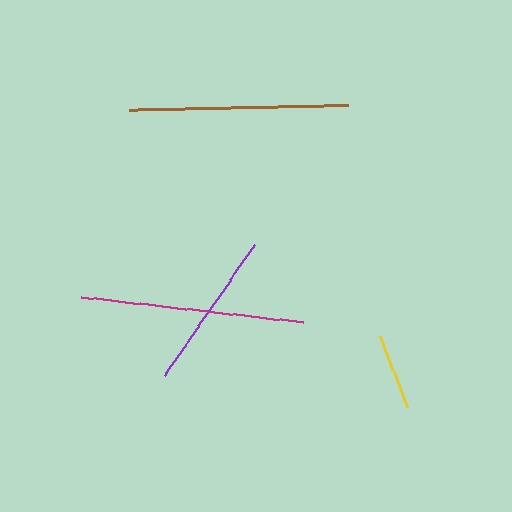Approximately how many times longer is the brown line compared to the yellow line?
The brown line is approximately 2.9 times the length of the yellow line.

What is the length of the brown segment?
The brown segment is approximately 219 pixels long.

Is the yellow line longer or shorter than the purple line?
The purple line is longer than the yellow line.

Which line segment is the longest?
The magenta line is the longest at approximately 224 pixels.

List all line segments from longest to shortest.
From longest to shortest: magenta, brown, purple, yellow.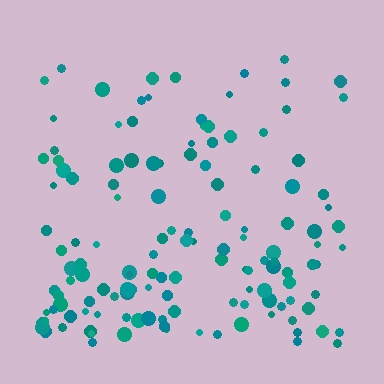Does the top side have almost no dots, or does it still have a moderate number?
Still a moderate number, just noticeably fewer than the bottom.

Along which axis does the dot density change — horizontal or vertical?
Vertical.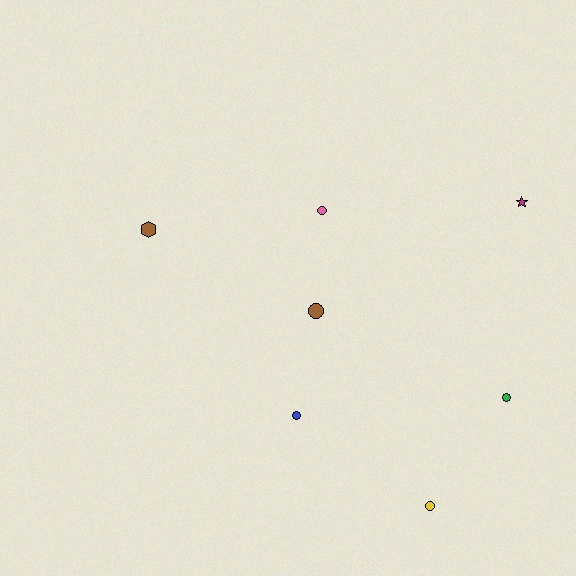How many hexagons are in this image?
There is 1 hexagon.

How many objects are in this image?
There are 7 objects.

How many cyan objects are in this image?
There are no cyan objects.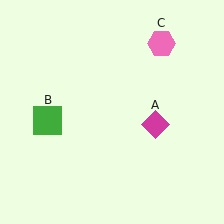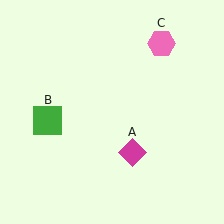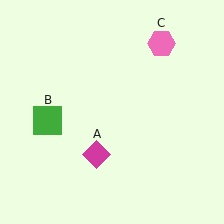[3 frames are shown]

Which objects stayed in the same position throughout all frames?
Green square (object B) and pink hexagon (object C) remained stationary.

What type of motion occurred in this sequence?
The magenta diamond (object A) rotated clockwise around the center of the scene.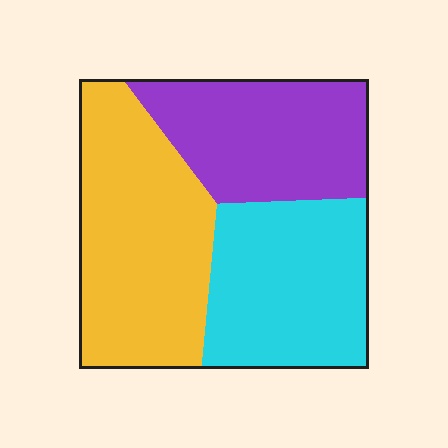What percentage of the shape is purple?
Purple covers 29% of the shape.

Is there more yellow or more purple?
Yellow.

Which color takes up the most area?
Yellow, at roughly 40%.